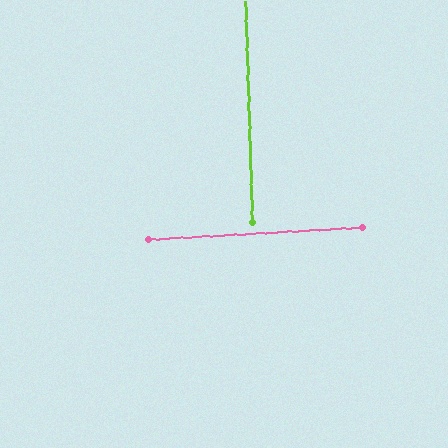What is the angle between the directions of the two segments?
Approximately 89 degrees.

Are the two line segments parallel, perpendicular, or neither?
Perpendicular — they meet at approximately 89°.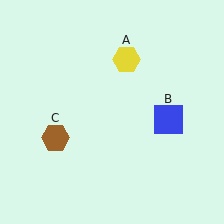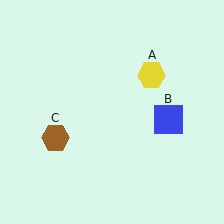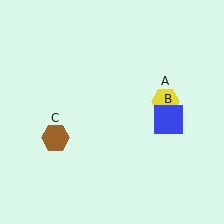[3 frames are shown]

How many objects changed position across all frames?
1 object changed position: yellow hexagon (object A).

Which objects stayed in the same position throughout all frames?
Blue square (object B) and brown hexagon (object C) remained stationary.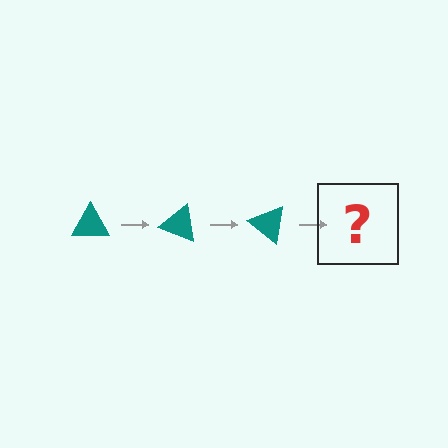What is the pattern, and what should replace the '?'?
The pattern is that the triangle rotates 20 degrees each step. The '?' should be a teal triangle rotated 60 degrees.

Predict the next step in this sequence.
The next step is a teal triangle rotated 60 degrees.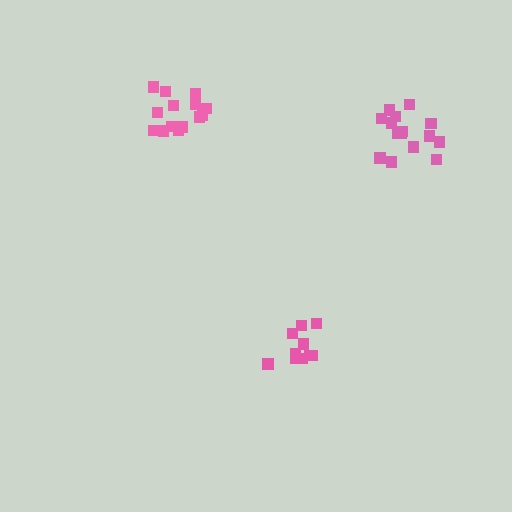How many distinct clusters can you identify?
There are 3 distinct clusters.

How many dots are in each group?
Group 1: 15 dots, Group 2: 10 dots, Group 3: 14 dots (39 total).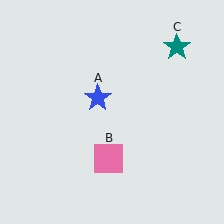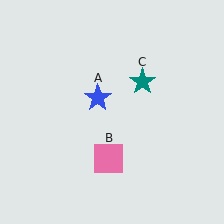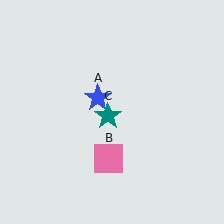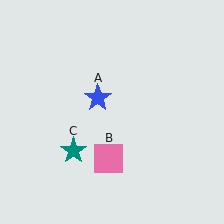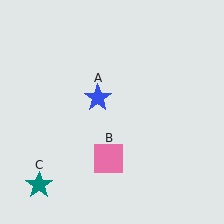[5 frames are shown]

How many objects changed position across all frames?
1 object changed position: teal star (object C).